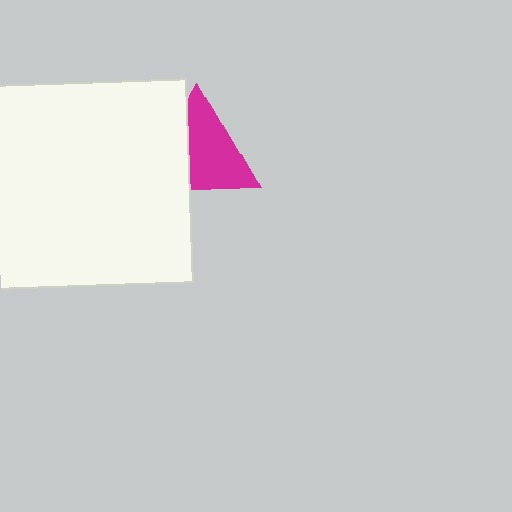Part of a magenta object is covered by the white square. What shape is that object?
It is a triangle.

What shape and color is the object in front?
The object in front is a white square.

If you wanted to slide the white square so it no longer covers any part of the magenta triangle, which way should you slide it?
Slide it left — that is the most direct way to separate the two shapes.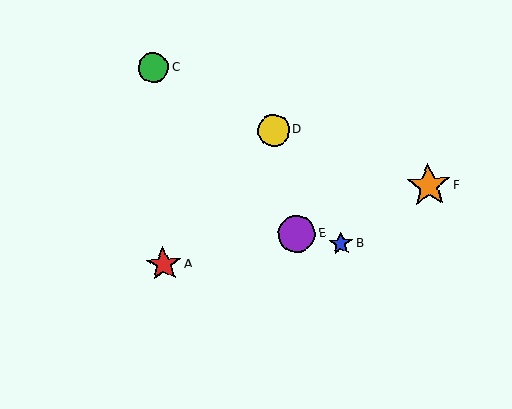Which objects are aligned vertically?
Objects A, C are aligned vertically.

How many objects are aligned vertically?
2 objects (A, C) are aligned vertically.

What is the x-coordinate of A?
Object A is at x≈164.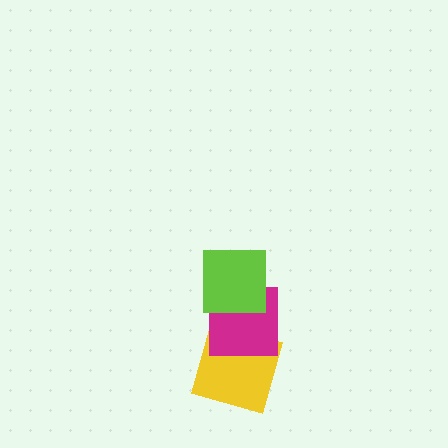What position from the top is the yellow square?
The yellow square is 3rd from the top.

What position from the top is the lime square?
The lime square is 1st from the top.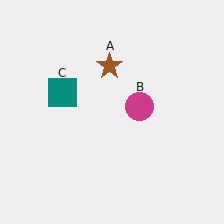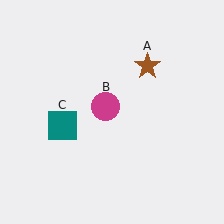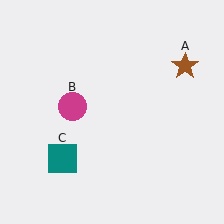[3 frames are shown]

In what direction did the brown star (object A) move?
The brown star (object A) moved right.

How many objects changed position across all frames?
3 objects changed position: brown star (object A), magenta circle (object B), teal square (object C).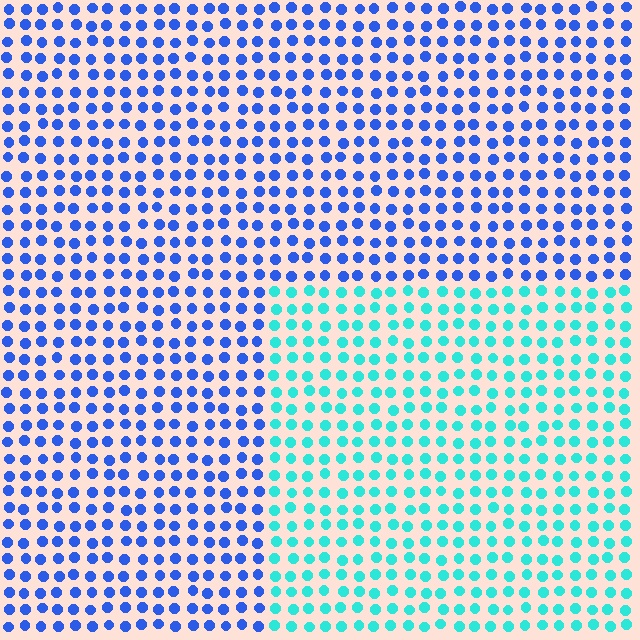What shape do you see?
I see a rectangle.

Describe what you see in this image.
The image is filled with small blue elements in a uniform arrangement. A rectangle-shaped region is visible where the elements are tinted to a slightly different hue, forming a subtle color boundary.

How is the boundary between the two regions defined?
The boundary is defined purely by a slight shift in hue (about 49 degrees). Spacing, size, and orientation are identical on both sides.